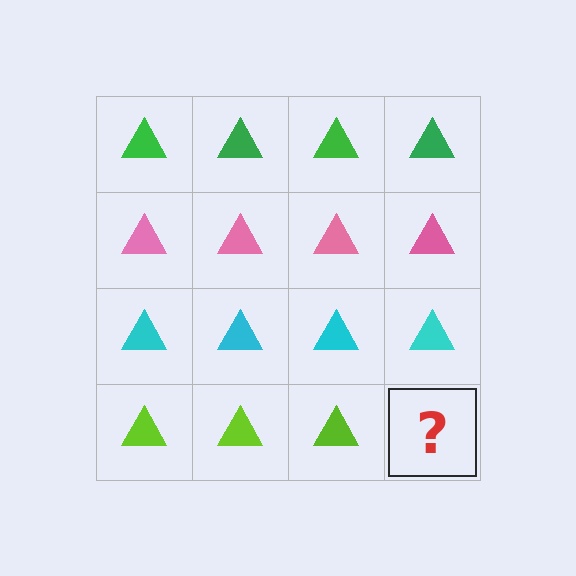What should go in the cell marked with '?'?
The missing cell should contain a lime triangle.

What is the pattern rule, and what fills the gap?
The rule is that each row has a consistent color. The gap should be filled with a lime triangle.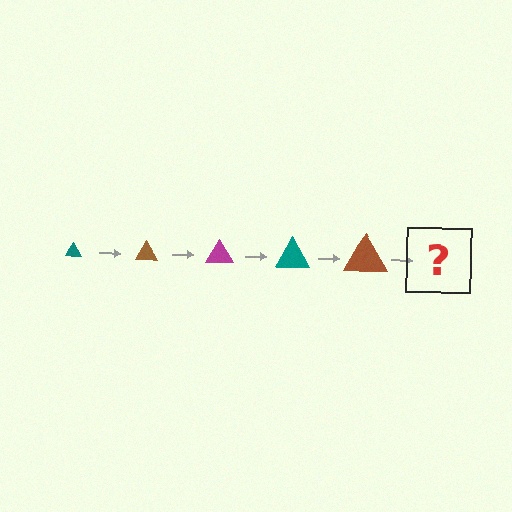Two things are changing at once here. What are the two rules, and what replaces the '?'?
The two rules are that the triangle grows larger each step and the color cycles through teal, brown, and magenta. The '?' should be a magenta triangle, larger than the previous one.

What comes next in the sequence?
The next element should be a magenta triangle, larger than the previous one.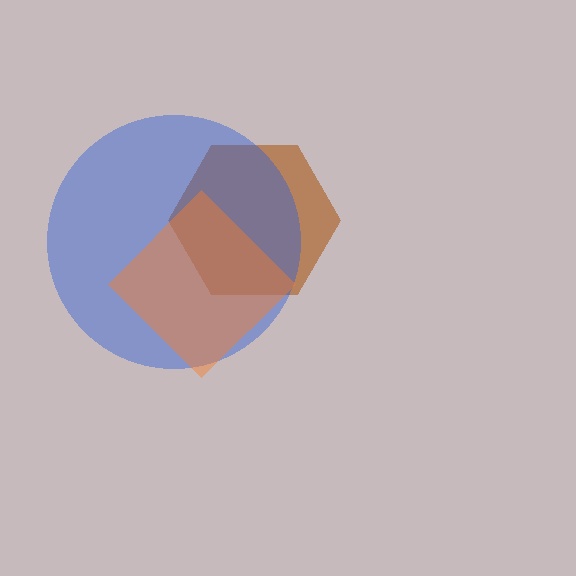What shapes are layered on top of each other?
The layered shapes are: a brown hexagon, a blue circle, an orange diamond.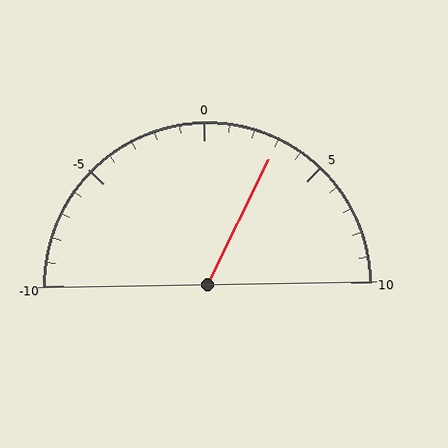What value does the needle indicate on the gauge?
The needle indicates approximately 3.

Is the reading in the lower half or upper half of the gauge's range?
The reading is in the upper half of the range (-10 to 10).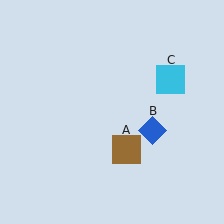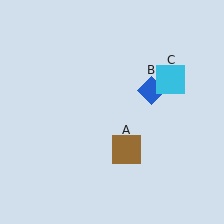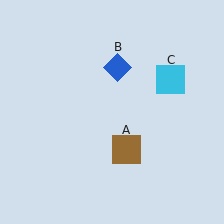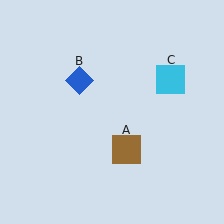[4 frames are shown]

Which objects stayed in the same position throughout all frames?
Brown square (object A) and cyan square (object C) remained stationary.